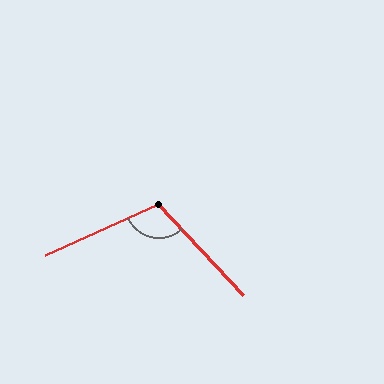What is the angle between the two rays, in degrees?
Approximately 109 degrees.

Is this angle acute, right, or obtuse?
It is obtuse.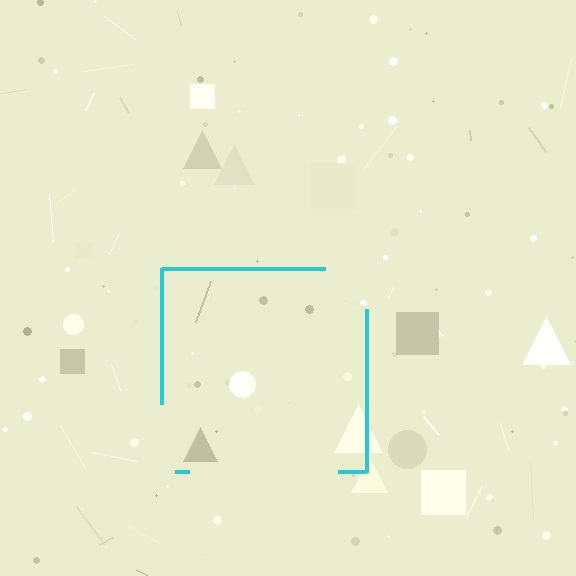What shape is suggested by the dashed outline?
The dashed outline suggests a square.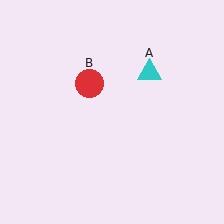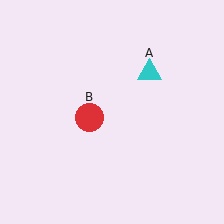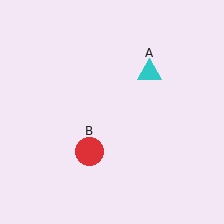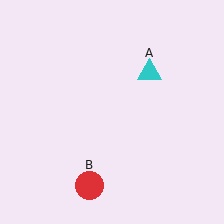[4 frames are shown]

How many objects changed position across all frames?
1 object changed position: red circle (object B).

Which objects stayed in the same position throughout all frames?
Cyan triangle (object A) remained stationary.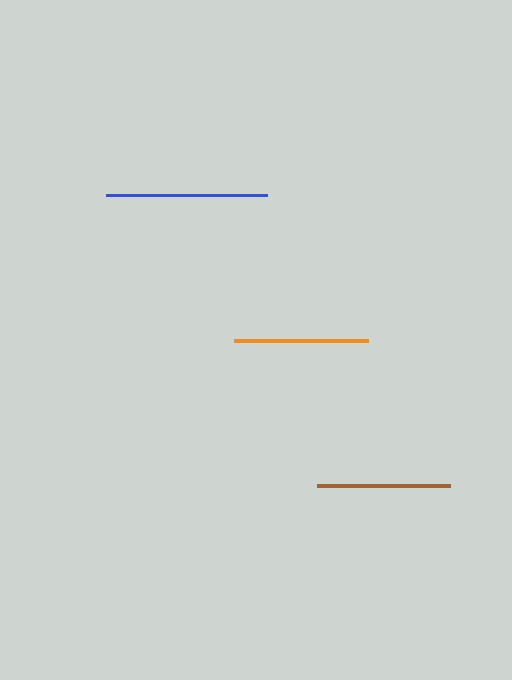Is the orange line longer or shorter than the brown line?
The orange line is longer than the brown line.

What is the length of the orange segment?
The orange segment is approximately 134 pixels long.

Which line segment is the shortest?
The brown line is the shortest at approximately 133 pixels.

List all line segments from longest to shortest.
From longest to shortest: blue, orange, brown.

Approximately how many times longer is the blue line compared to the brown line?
The blue line is approximately 1.2 times the length of the brown line.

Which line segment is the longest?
The blue line is the longest at approximately 161 pixels.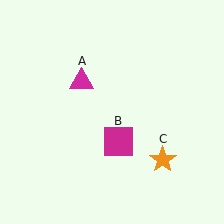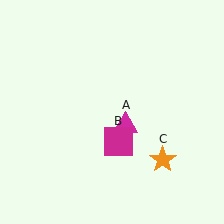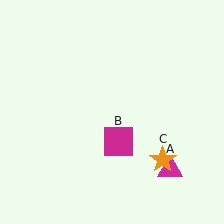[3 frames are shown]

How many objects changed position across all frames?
1 object changed position: magenta triangle (object A).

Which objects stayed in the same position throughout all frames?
Magenta square (object B) and orange star (object C) remained stationary.